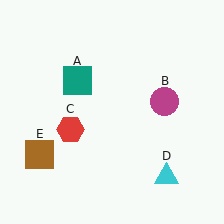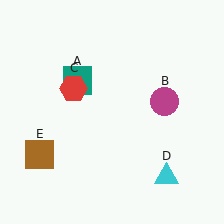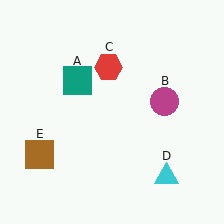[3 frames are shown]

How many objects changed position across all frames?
1 object changed position: red hexagon (object C).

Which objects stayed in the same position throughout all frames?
Teal square (object A) and magenta circle (object B) and cyan triangle (object D) and brown square (object E) remained stationary.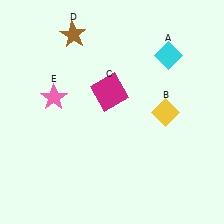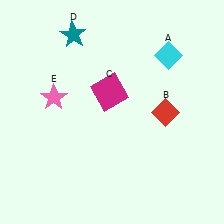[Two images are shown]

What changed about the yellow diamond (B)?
In Image 1, B is yellow. In Image 2, it changed to red.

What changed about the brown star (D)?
In Image 1, D is brown. In Image 2, it changed to teal.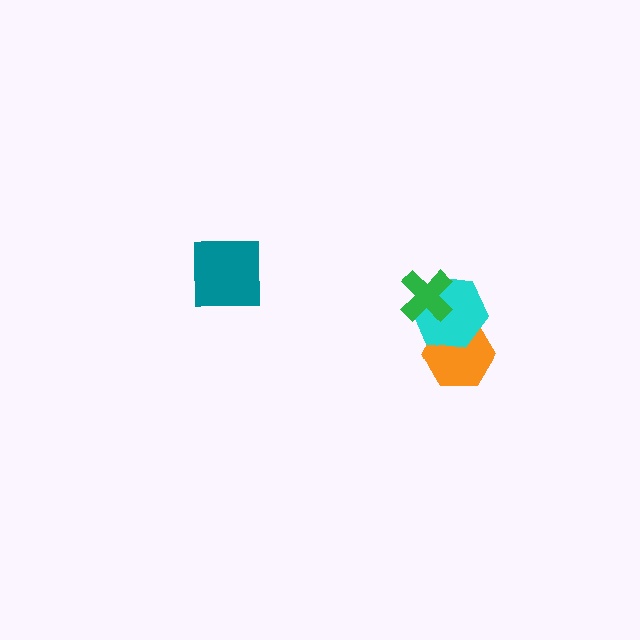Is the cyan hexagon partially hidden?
Yes, it is partially covered by another shape.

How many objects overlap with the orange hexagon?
1 object overlaps with the orange hexagon.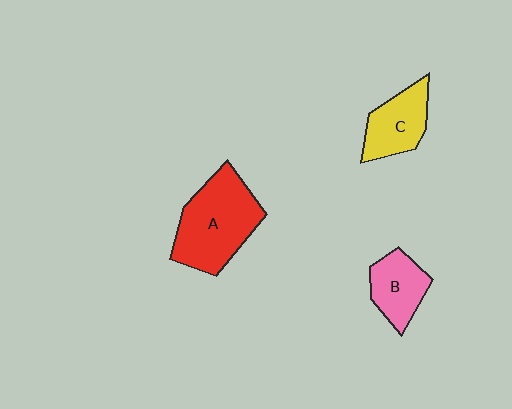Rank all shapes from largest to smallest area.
From largest to smallest: A (red), C (yellow), B (pink).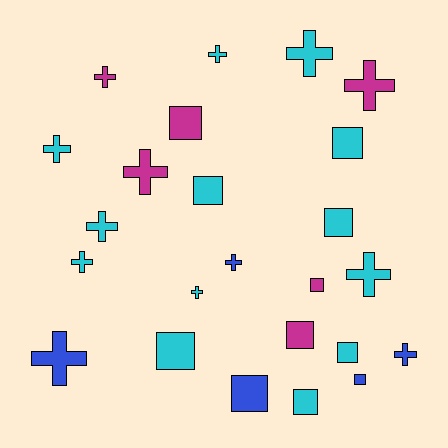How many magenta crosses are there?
There are 3 magenta crosses.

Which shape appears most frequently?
Cross, with 13 objects.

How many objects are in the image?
There are 24 objects.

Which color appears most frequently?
Cyan, with 13 objects.